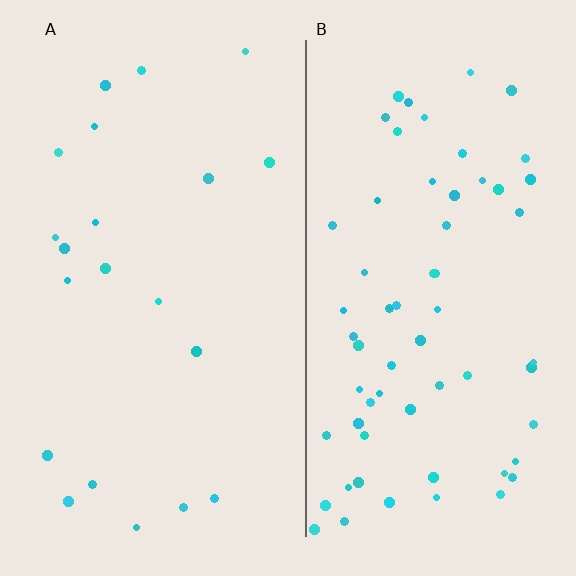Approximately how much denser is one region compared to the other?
Approximately 3.1× — region B over region A.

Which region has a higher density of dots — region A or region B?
B (the right).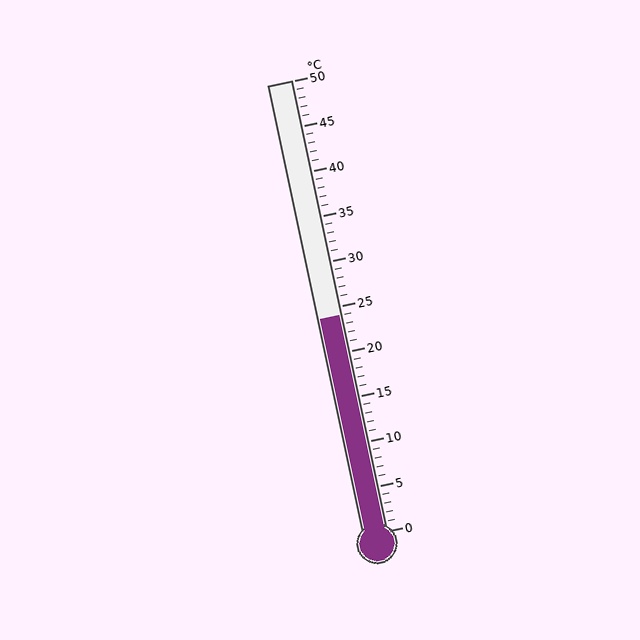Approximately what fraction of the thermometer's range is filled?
The thermometer is filled to approximately 50% of its range.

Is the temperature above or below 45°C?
The temperature is below 45°C.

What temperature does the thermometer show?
The thermometer shows approximately 24°C.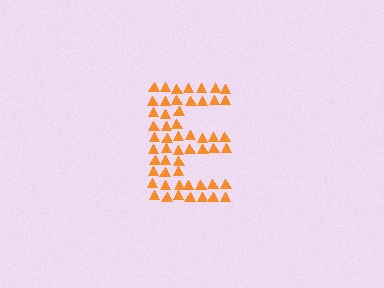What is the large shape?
The large shape is the letter E.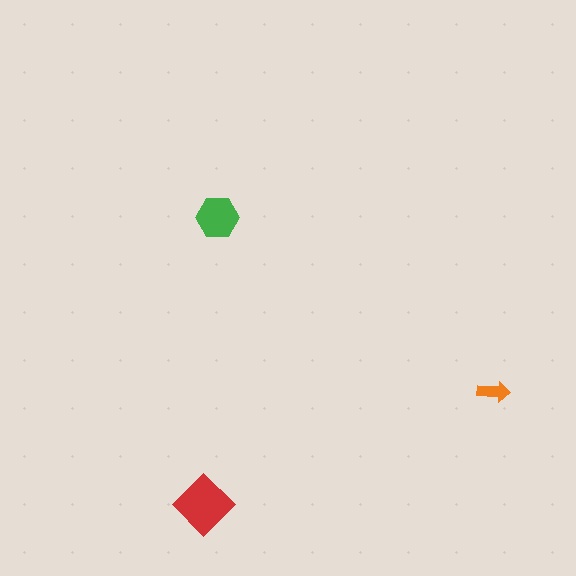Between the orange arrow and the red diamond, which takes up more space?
The red diamond.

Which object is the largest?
The red diamond.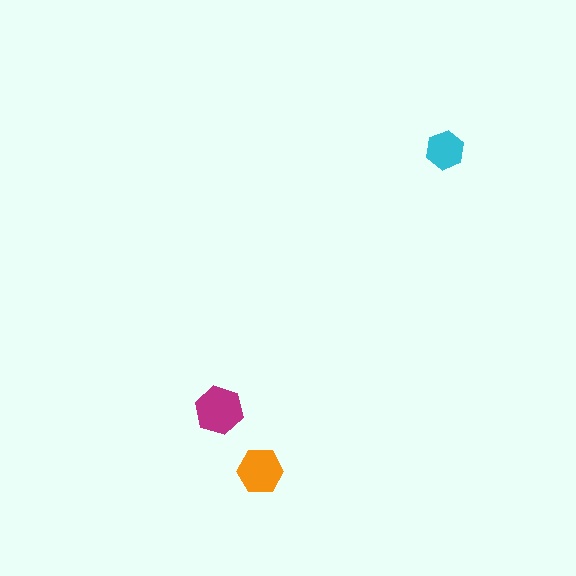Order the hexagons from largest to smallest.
the magenta one, the orange one, the cyan one.